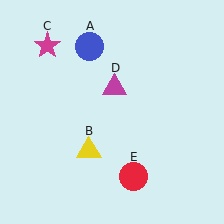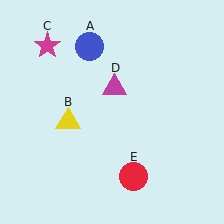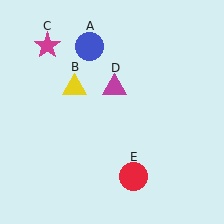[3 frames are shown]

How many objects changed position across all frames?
1 object changed position: yellow triangle (object B).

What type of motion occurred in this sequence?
The yellow triangle (object B) rotated clockwise around the center of the scene.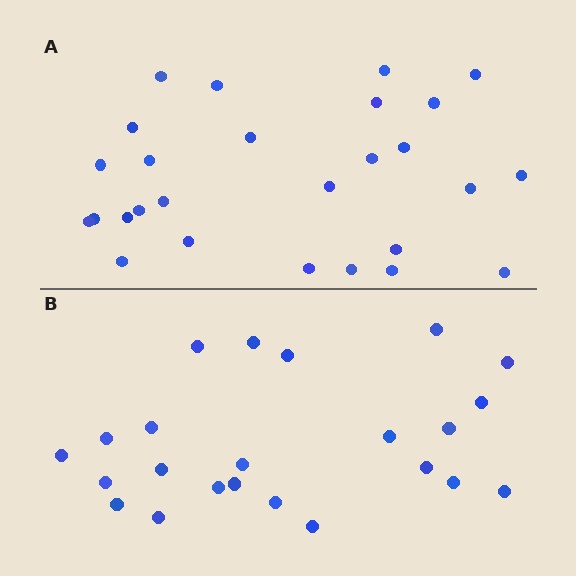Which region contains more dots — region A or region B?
Region A (the top region) has more dots.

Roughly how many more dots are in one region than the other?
Region A has about 4 more dots than region B.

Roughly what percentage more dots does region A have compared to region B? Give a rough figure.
About 15% more.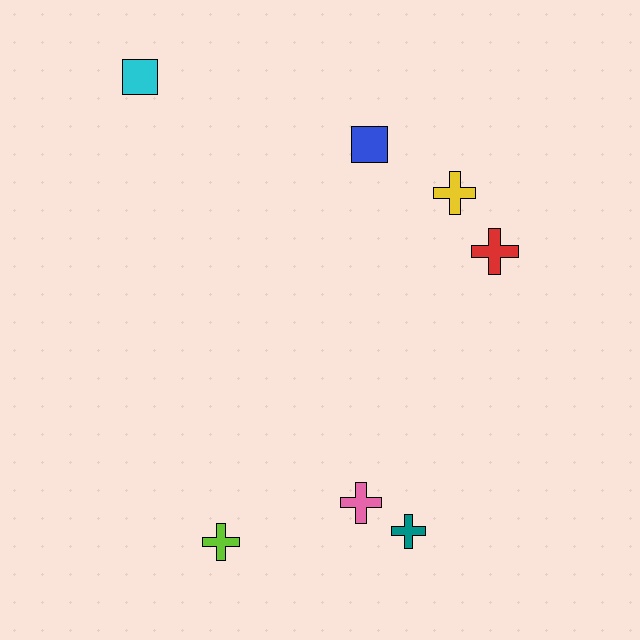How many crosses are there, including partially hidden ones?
There are 5 crosses.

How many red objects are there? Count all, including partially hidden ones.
There is 1 red object.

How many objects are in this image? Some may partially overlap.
There are 7 objects.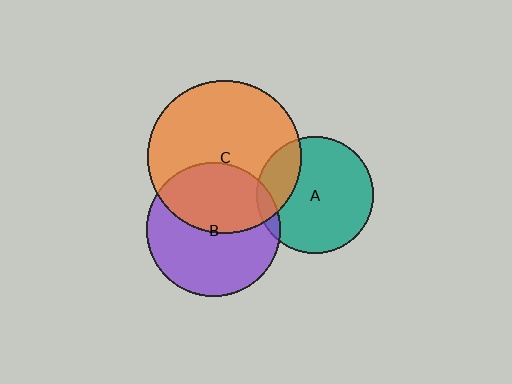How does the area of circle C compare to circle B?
Approximately 1.3 times.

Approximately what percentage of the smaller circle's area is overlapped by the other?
Approximately 20%.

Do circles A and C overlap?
Yes.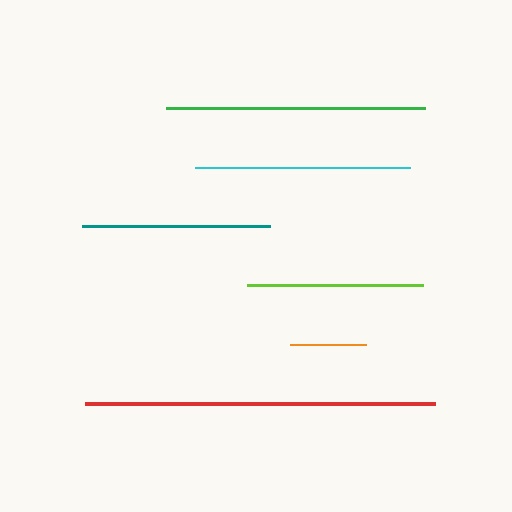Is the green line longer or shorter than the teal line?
The green line is longer than the teal line.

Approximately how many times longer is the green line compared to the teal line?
The green line is approximately 1.4 times the length of the teal line.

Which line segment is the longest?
The red line is the longest at approximately 350 pixels.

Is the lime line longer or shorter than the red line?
The red line is longer than the lime line.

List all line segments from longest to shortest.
From longest to shortest: red, green, cyan, teal, lime, orange.